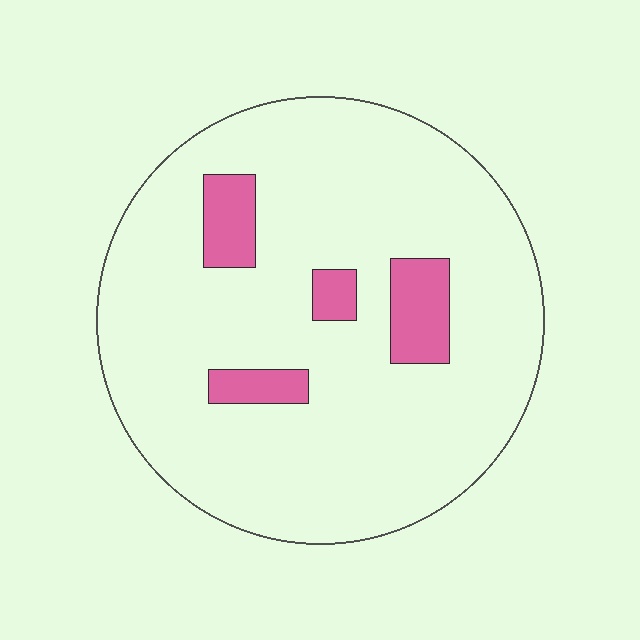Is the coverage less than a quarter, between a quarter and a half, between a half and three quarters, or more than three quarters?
Less than a quarter.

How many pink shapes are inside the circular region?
4.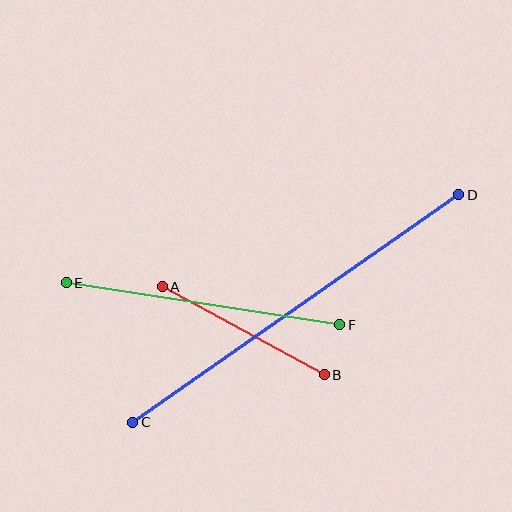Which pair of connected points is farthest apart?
Points C and D are farthest apart.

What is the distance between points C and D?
The distance is approximately 398 pixels.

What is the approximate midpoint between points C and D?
The midpoint is at approximately (296, 308) pixels.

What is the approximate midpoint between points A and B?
The midpoint is at approximately (243, 331) pixels.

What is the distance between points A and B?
The distance is approximately 184 pixels.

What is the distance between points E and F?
The distance is approximately 277 pixels.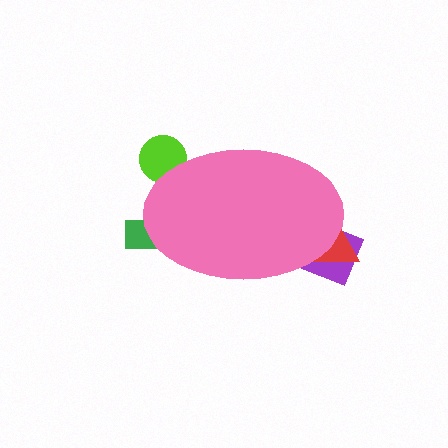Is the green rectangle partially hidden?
Yes, the green rectangle is partially hidden behind the pink ellipse.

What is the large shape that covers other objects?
A pink ellipse.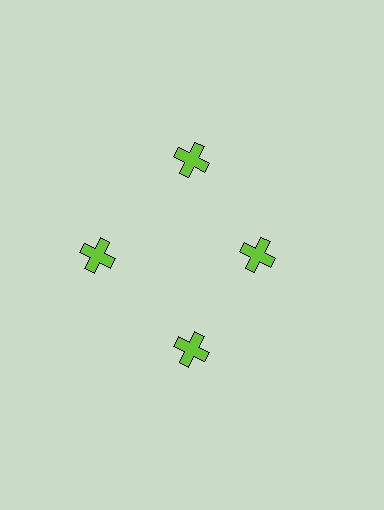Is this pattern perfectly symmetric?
No. The 4 lime crosses are arranged in a ring, but one element near the 3 o'clock position is pulled inward toward the center, breaking the 4-fold rotational symmetry.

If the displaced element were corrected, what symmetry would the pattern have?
It would have 4-fold rotational symmetry — the pattern would map onto itself every 90 degrees.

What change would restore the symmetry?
The symmetry would be restored by moving it outward, back onto the ring so that all 4 crosses sit at equal angles and equal distance from the center.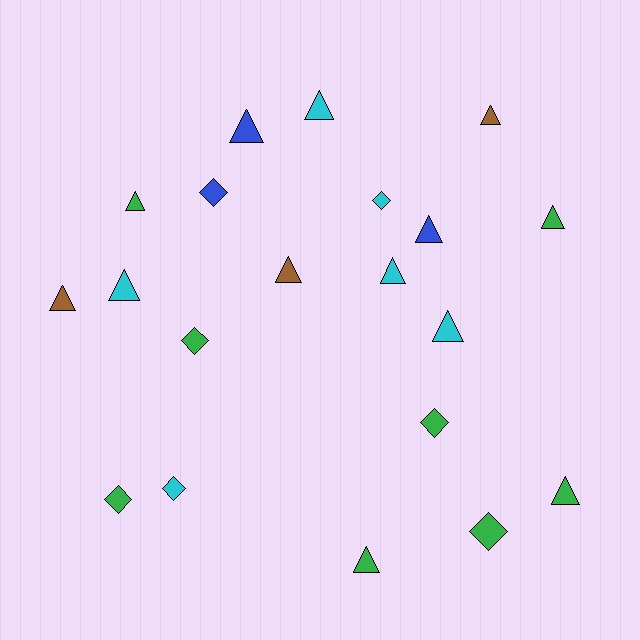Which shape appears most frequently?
Triangle, with 13 objects.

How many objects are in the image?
There are 20 objects.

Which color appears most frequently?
Green, with 8 objects.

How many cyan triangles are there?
There are 4 cyan triangles.